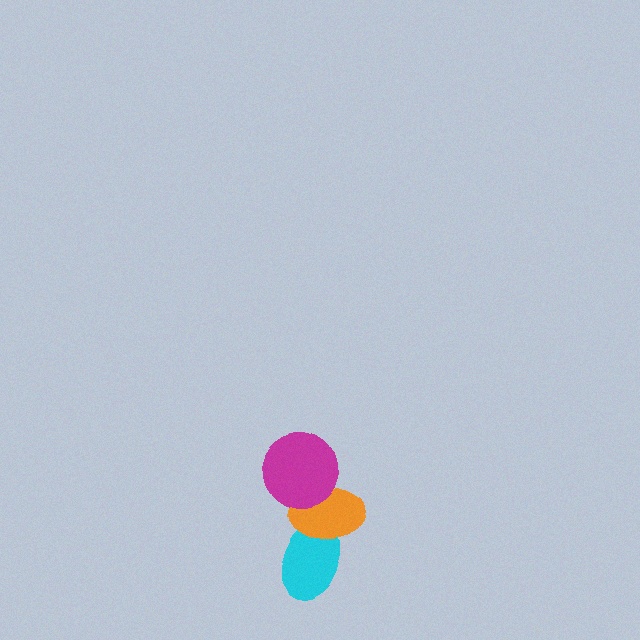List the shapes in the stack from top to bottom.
From top to bottom: the magenta circle, the orange ellipse, the cyan ellipse.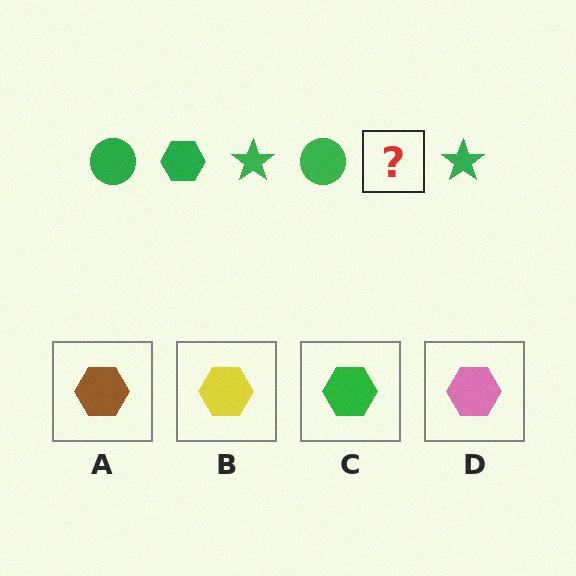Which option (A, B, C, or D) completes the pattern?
C.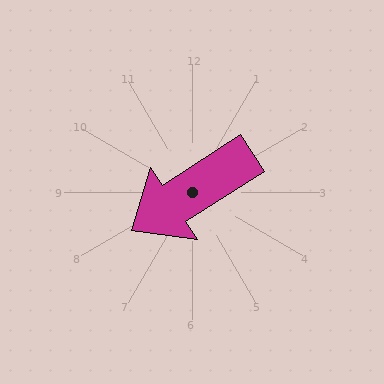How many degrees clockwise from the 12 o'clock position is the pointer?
Approximately 237 degrees.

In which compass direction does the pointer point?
Southwest.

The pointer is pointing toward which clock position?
Roughly 8 o'clock.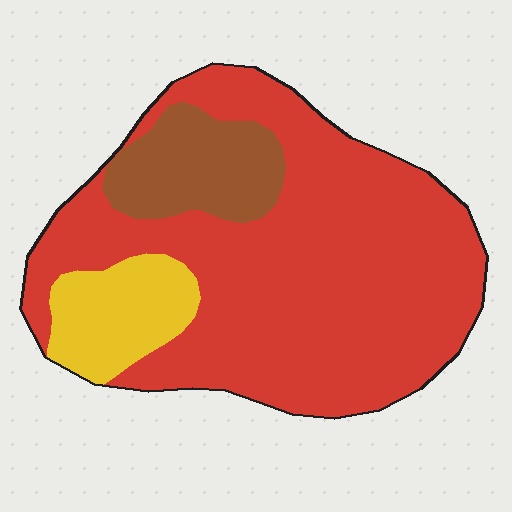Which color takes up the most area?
Red, at roughly 75%.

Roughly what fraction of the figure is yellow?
Yellow takes up about one eighth (1/8) of the figure.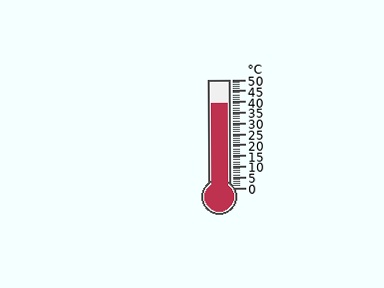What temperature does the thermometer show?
The thermometer shows approximately 39°C.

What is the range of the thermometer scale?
The thermometer scale ranges from 0°C to 50°C.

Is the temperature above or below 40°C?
The temperature is below 40°C.